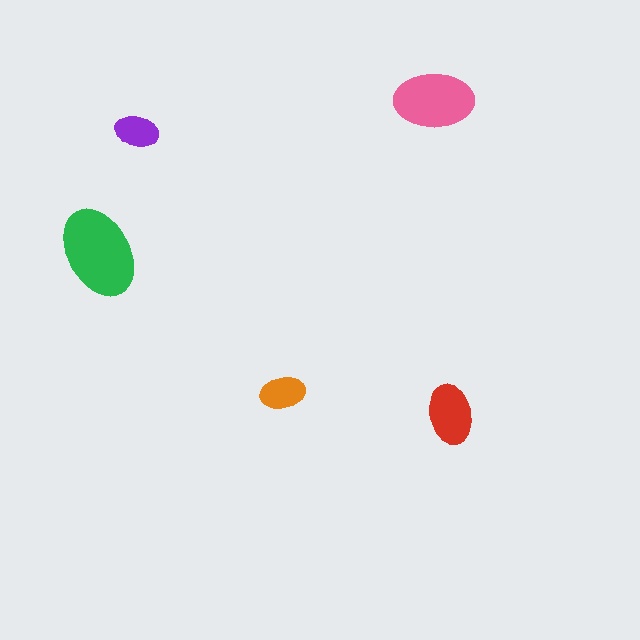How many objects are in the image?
There are 5 objects in the image.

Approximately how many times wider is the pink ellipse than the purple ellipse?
About 2 times wider.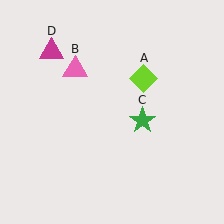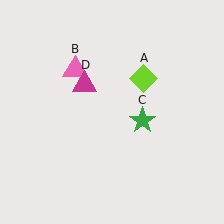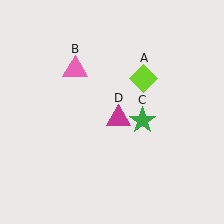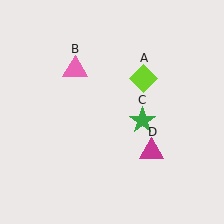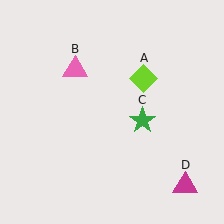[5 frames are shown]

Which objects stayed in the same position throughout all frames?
Lime diamond (object A) and pink triangle (object B) and green star (object C) remained stationary.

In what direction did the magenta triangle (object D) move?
The magenta triangle (object D) moved down and to the right.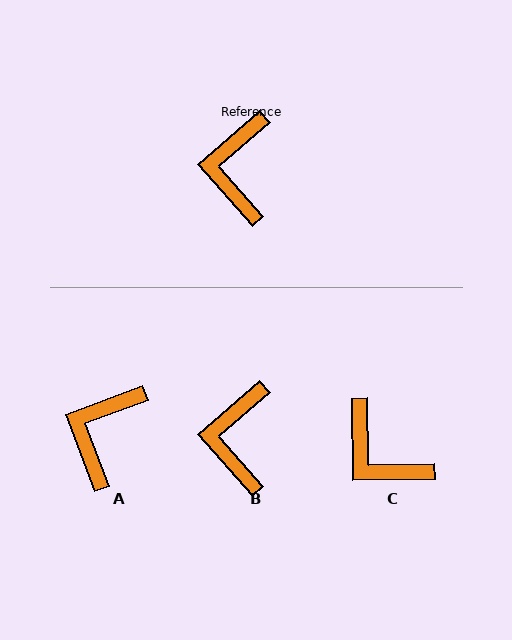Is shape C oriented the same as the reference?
No, it is off by about 49 degrees.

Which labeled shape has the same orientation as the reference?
B.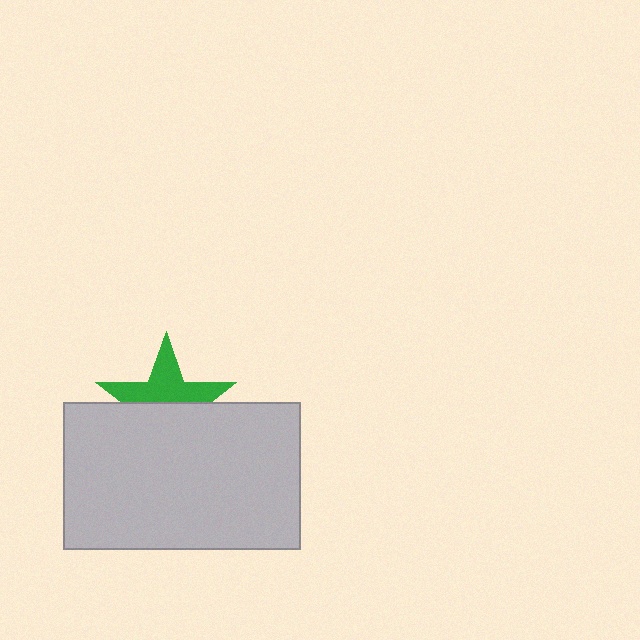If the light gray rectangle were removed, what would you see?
You would see the complete green star.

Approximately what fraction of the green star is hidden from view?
Roughly 51% of the green star is hidden behind the light gray rectangle.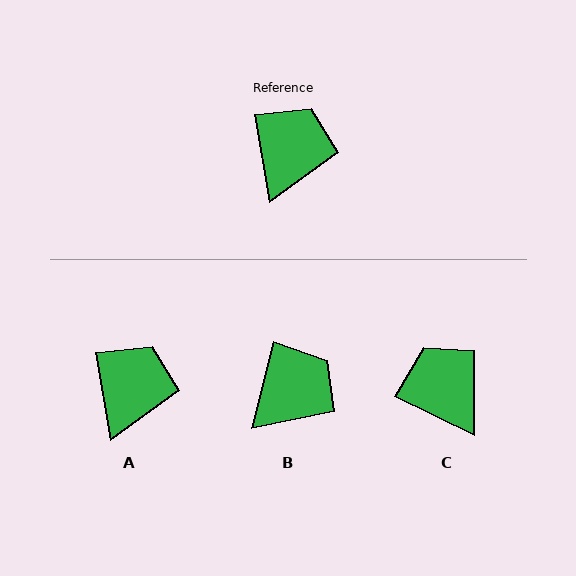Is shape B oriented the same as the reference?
No, it is off by about 24 degrees.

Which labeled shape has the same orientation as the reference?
A.